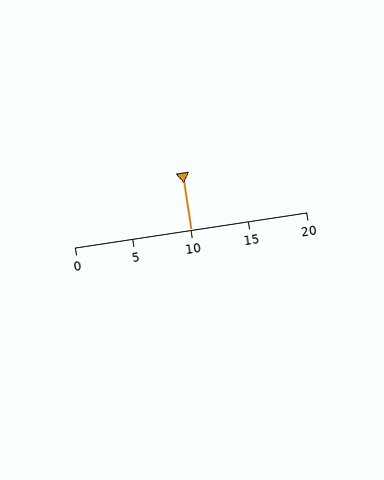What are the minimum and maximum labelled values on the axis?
The axis runs from 0 to 20.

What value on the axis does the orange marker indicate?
The marker indicates approximately 10.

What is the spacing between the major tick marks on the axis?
The major ticks are spaced 5 apart.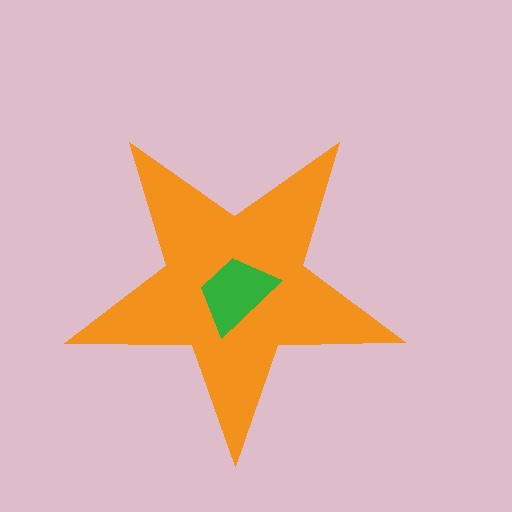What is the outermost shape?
The orange star.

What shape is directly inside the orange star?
The green trapezoid.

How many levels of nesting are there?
2.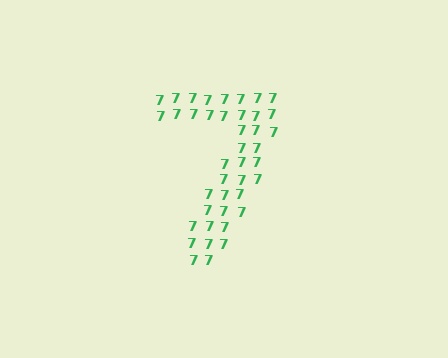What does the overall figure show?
The overall figure shows the digit 7.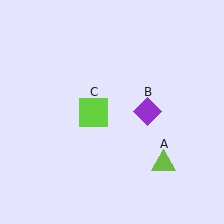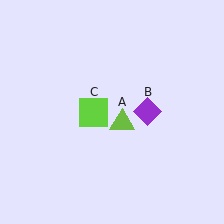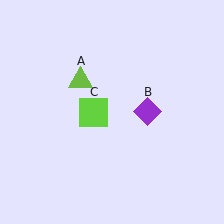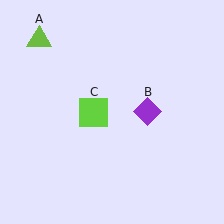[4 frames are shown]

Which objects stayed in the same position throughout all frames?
Purple diamond (object B) and lime square (object C) remained stationary.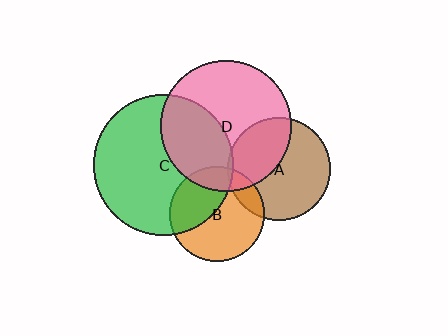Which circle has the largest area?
Circle C (green).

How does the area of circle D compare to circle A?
Approximately 1.6 times.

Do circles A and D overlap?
Yes.